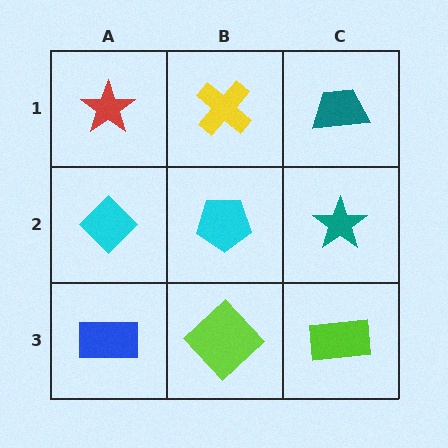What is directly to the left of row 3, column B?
A blue rectangle.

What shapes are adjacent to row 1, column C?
A teal star (row 2, column C), a yellow cross (row 1, column B).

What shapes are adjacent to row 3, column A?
A cyan diamond (row 2, column A), a lime diamond (row 3, column B).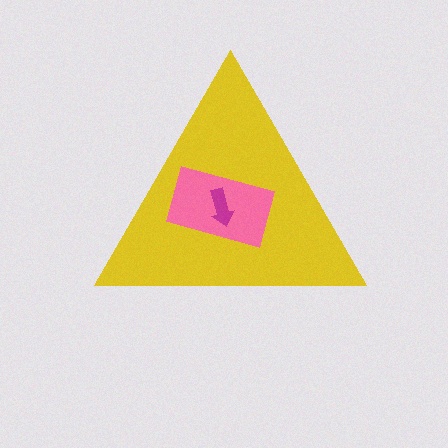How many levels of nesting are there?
3.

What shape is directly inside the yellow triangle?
The pink rectangle.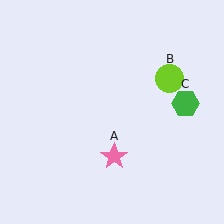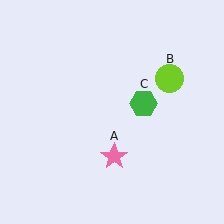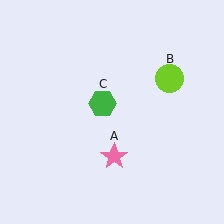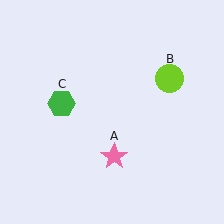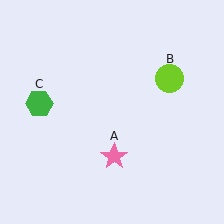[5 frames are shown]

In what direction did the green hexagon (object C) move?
The green hexagon (object C) moved left.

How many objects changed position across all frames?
1 object changed position: green hexagon (object C).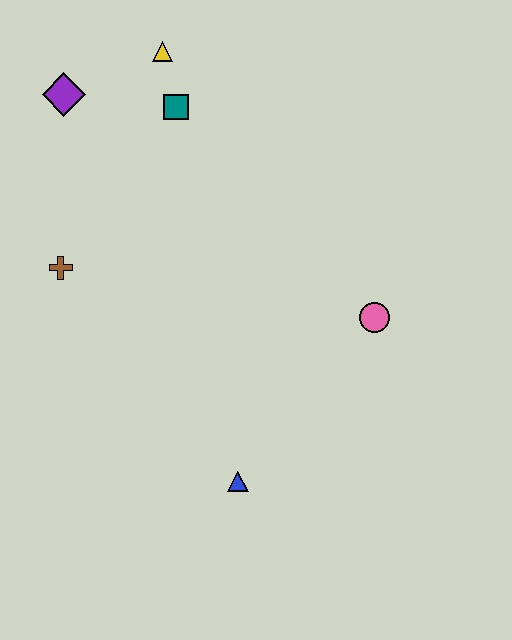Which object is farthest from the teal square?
The blue triangle is farthest from the teal square.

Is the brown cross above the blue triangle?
Yes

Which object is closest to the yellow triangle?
The teal square is closest to the yellow triangle.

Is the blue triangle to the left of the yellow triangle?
No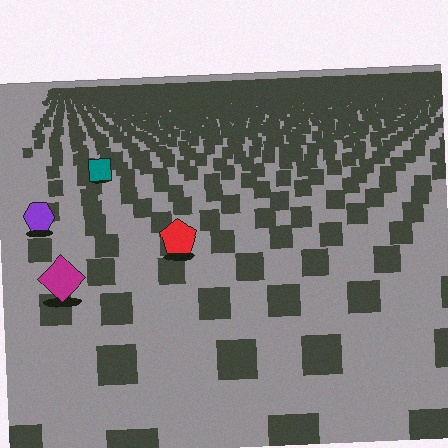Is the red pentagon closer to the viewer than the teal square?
Yes. The red pentagon is closer — you can tell from the texture gradient: the ground texture is coarser near it.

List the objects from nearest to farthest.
From nearest to farthest: the magenta diamond, the red pentagon, the purple hexagon, the teal square.